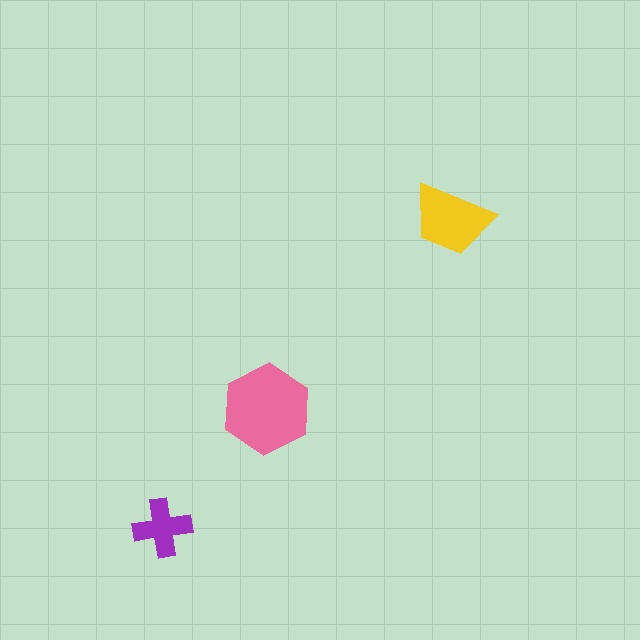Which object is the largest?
The pink hexagon.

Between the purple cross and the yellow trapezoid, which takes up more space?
The yellow trapezoid.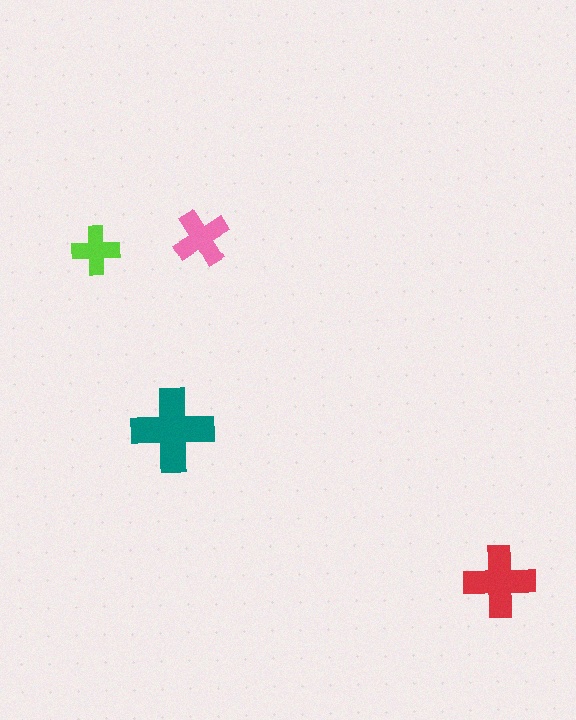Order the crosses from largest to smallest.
the teal one, the red one, the pink one, the lime one.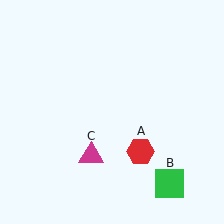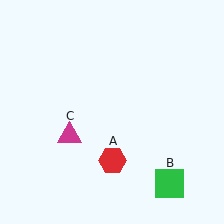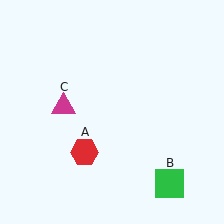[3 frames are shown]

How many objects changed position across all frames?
2 objects changed position: red hexagon (object A), magenta triangle (object C).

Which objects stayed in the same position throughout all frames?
Green square (object B) remained stationary.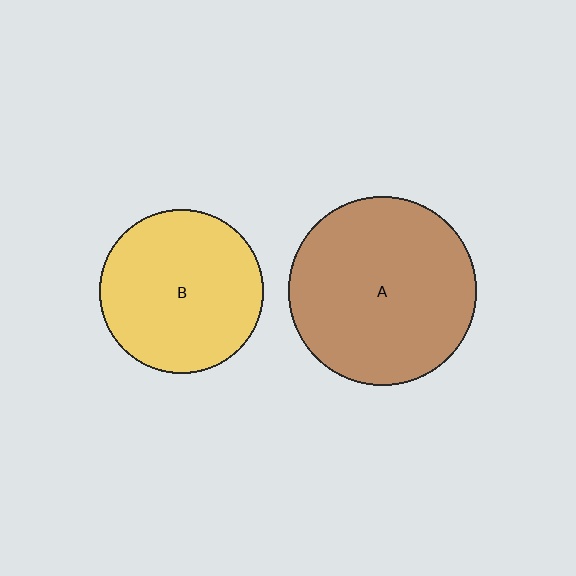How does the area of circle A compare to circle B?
Approximately 1.3 times.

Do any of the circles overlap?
No, none of the circles overlap.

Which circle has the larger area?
Circle A (brown).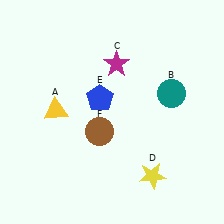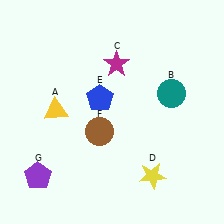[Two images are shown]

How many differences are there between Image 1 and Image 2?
There is 1 difference between the two images.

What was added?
A purple pentagon (G) was added in Image 2.